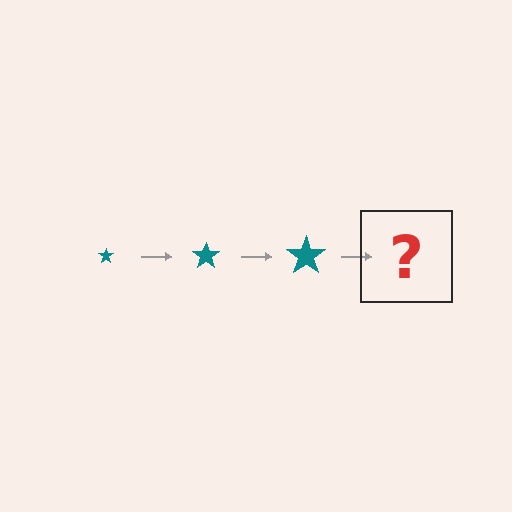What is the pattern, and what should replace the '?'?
The pattern is that the star gets progressively larger each step. The '?' should be a teal star, larger than the previous one.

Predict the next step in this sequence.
The next step is a teal star, larger than the previous one.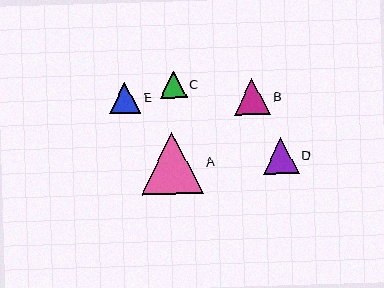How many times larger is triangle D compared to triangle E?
Triangle D is approximately 1.2 times the size of triangle E.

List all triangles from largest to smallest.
From largest to smallest: A, B, D, E, C.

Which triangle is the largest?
Triangle A is the largest with a size of approximately 62 pixels.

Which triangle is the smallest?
Triangle C is the smallest with a size of approximately 27 pixels.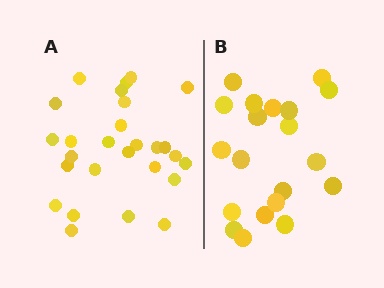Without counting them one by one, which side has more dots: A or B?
Region A (the left region) has more dots.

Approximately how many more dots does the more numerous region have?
Region A has roughly 8 or so more dots than region B.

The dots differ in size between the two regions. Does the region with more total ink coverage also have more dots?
No. Region B has more total ink coverage because its dots are larger, but region A actually contains more individual dots. Total area can be misleading — the number of items is what matters here.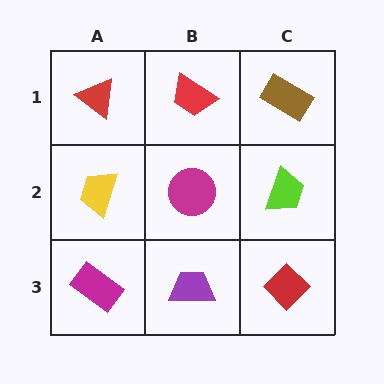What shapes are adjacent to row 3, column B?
A magenta circle (row 2, column B), a magenta rectangle (row 3, column A), a red diamond (row 3, column C).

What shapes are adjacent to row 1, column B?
A magenta circle (row 2, column B), a red triangle (row 1, column A), a brown rectangle (row 1, column C).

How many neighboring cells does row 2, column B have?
4.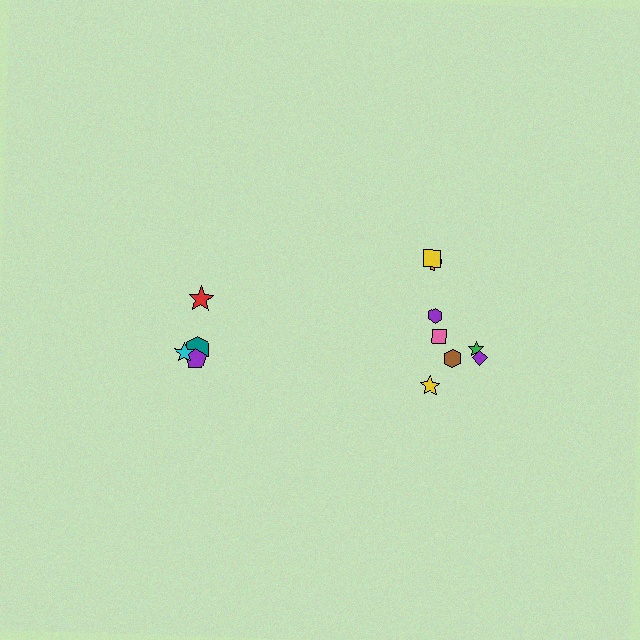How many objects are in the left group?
There are 4 objects.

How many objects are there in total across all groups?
There are 12 objects.